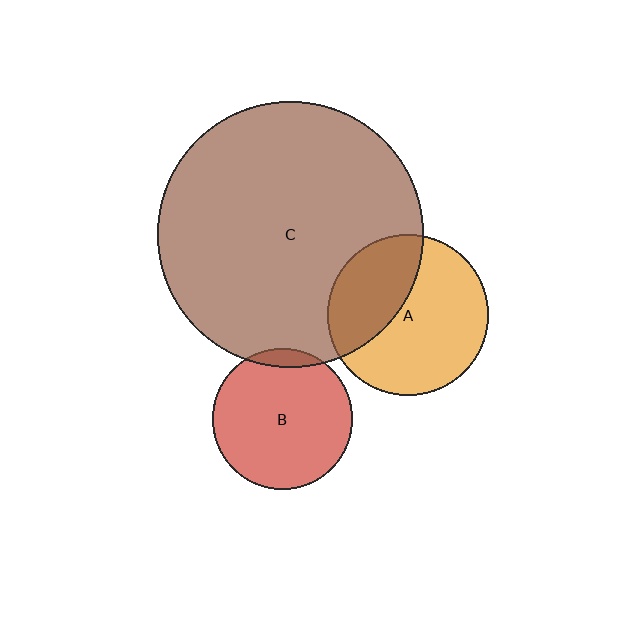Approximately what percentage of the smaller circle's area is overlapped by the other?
Approximately 5%.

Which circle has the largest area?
Circle C (brown).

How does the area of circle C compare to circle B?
Approximately 3.6 times.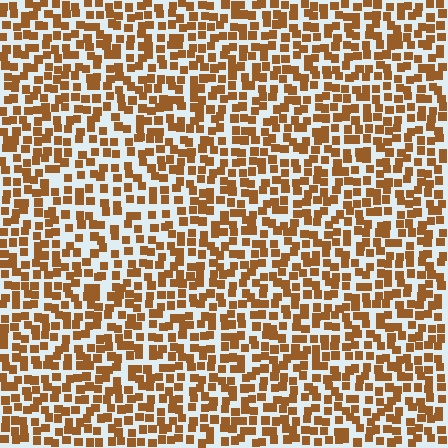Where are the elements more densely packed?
The elements are more densely packed outside the diamond boundary.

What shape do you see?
I see a diamond.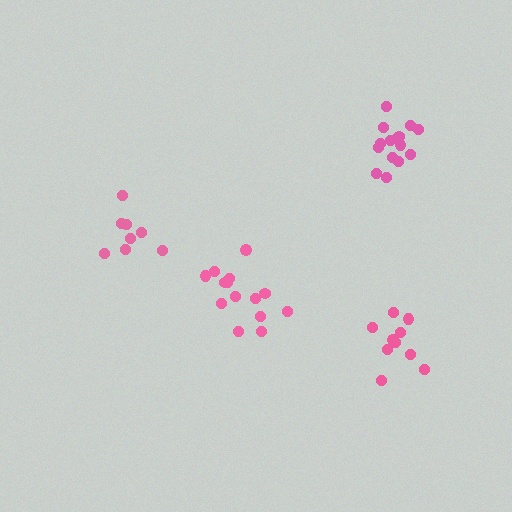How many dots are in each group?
Group 1: 8 dots, Group 2: 10 dots, Group 3: 14 dots, Group 4: 14 dots (46 total).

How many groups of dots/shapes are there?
There are 4 groups.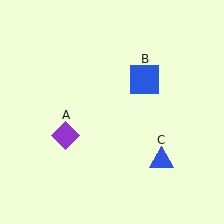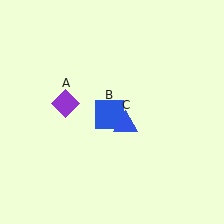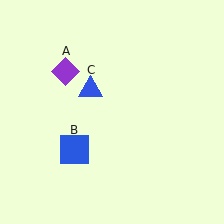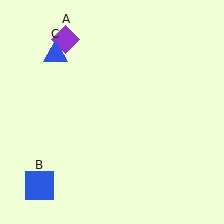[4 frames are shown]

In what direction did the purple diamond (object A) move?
The purple diamond (object A) moved up.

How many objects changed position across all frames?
3 objects changed position: purple diamond (object A), blue square (object B), blue triangle (object C).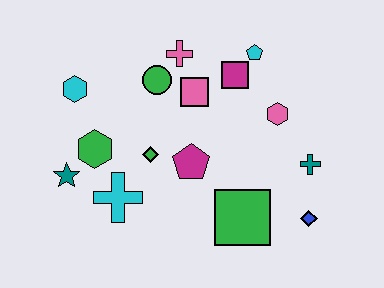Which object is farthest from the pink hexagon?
The teal star is farthest from the pink hexagon.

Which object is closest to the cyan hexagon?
The green hexagon is closest to the cyan hexagon.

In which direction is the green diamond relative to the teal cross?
The green diamond is to the left of the teal cross.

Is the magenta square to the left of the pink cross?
No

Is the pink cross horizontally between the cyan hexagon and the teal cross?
Yes